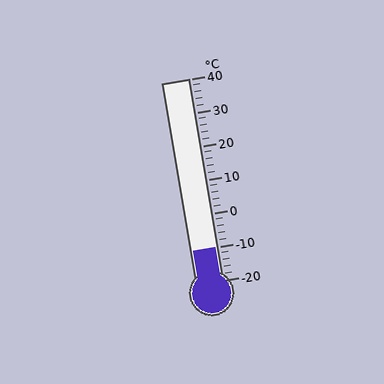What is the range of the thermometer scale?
The thermometer scale ranges from -20°C to 40°C.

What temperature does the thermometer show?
The thermometer shows approximately -10°C.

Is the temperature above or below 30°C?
The temperature is below 30°C.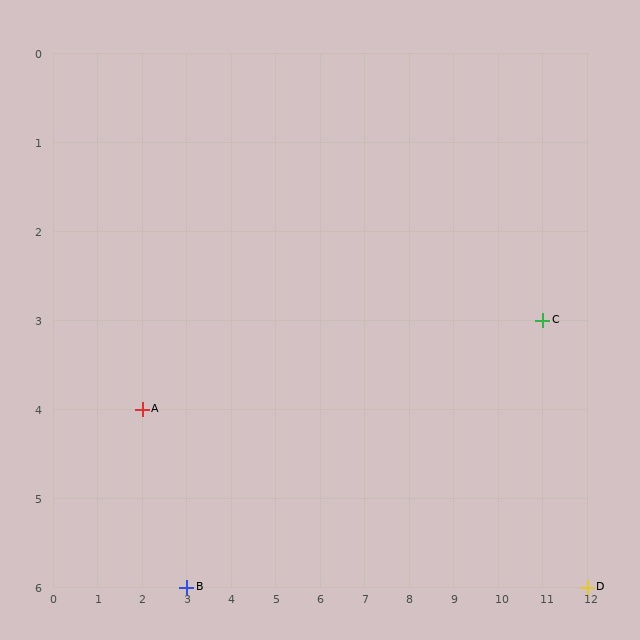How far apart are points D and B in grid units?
Points D and B are 9 columns apart.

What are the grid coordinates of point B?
Point B is at grid coordinates (3, 6).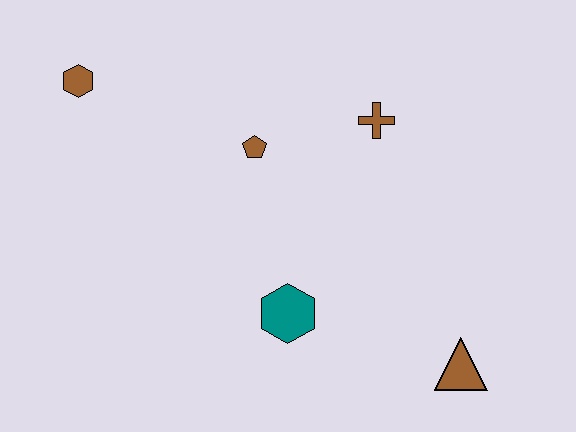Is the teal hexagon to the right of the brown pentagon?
Yes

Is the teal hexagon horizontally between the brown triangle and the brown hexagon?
Yes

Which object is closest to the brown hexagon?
The brown pentagon is closest to the brown hexagon.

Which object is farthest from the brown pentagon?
The brown triangle is farthest from the brown pentagon.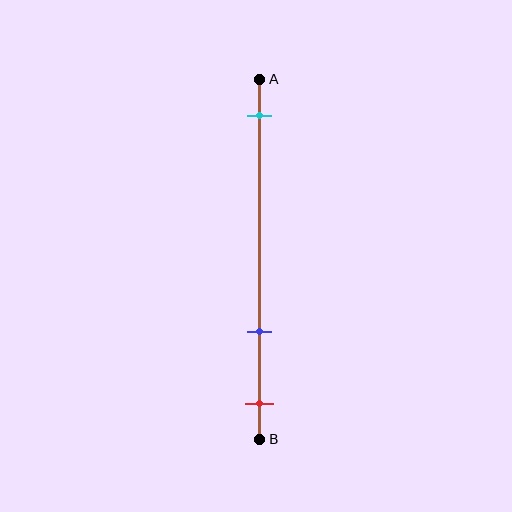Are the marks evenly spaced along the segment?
No, the marks are not evenly spaced.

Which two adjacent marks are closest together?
The blue and red marks are the closest adjacent pair.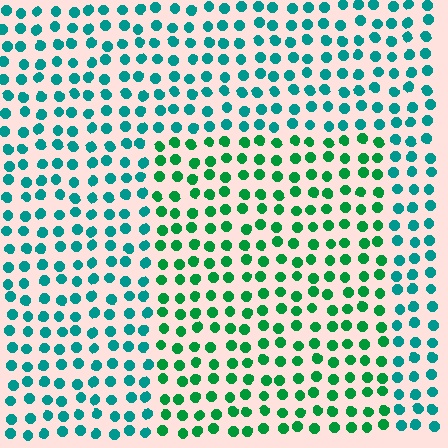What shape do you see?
I see a rectangle.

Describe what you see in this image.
The image is filled with small teal elements in a uniform arrangement. A rectangle-shaped region is visible where the elements are tinted to a slightly different hue, forming a subtle color boundary.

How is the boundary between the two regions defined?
The boundary is defined purely by a slight shift in hue (about 35 degrees). Spacing, size, and orientation are identical on both sides.